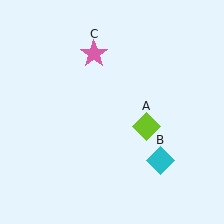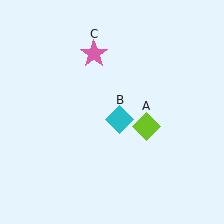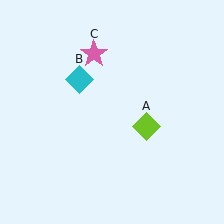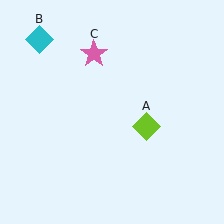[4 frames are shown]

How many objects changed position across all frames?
1 object changed position: cyan diamond (object B).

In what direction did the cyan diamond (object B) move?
The cyan diamond (object B) moved up and to the left.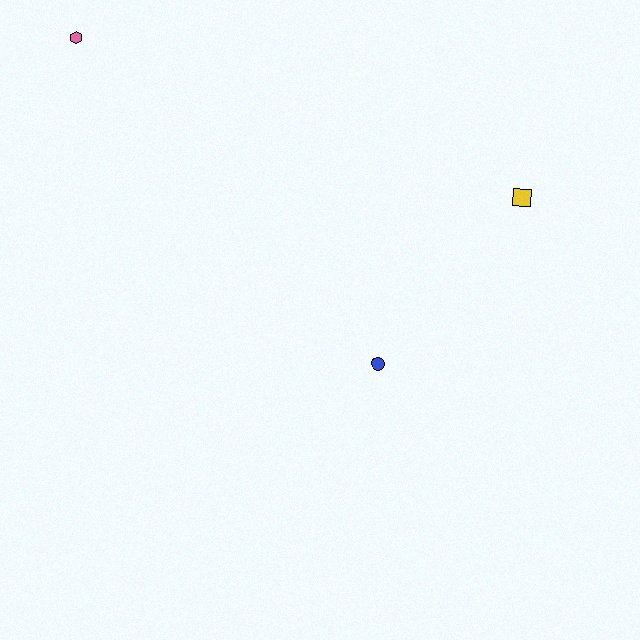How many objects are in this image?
There are 3 objects.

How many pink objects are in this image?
There is 1 pink object.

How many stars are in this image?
There are no stars.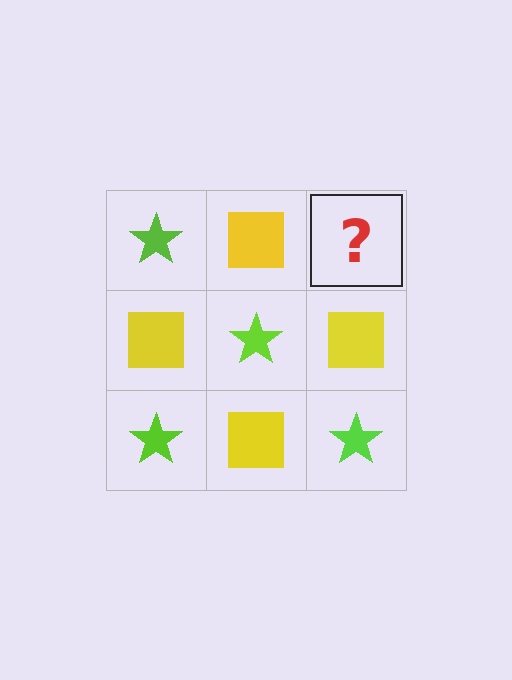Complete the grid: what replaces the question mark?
The question mark should be replaced with a lime star.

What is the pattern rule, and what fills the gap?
The rule is that it alternates lime star and yellow square in a checkerboard pattern. The gap should be filled with a lime star.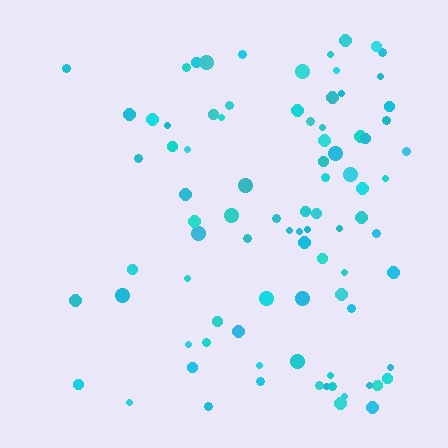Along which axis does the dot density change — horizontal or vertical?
Horizontal.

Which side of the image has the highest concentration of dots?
The right.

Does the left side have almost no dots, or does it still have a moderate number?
Still a moderate number, just noticeably fewer than the right.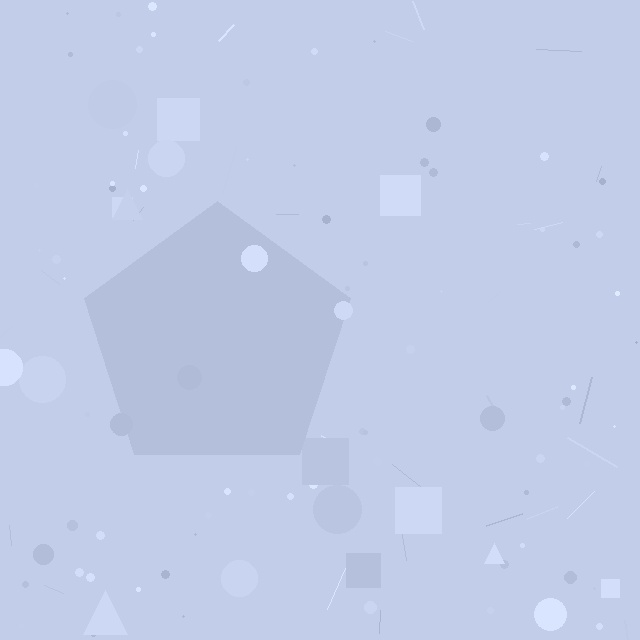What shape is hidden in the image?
A pentagon is hidden in the image.